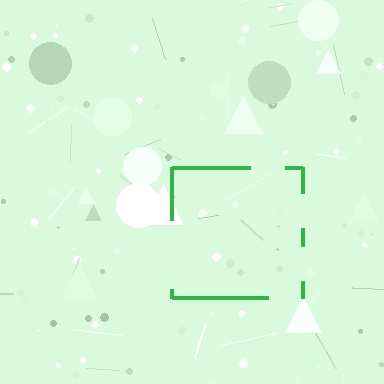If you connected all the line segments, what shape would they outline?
They would outline a square.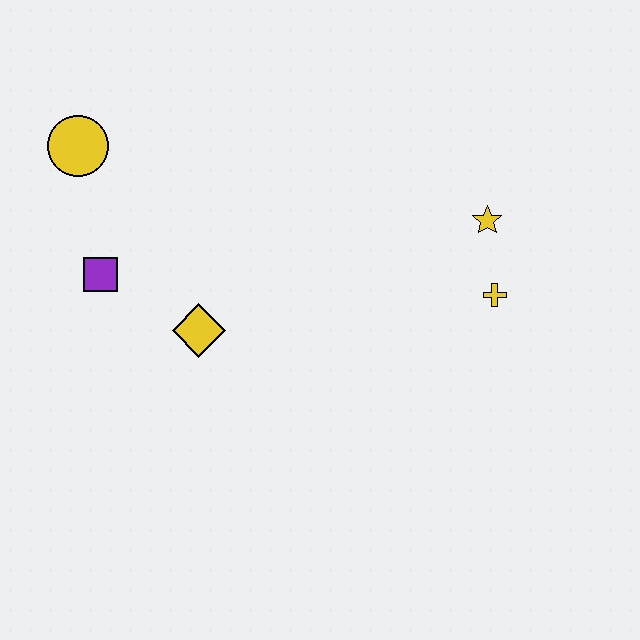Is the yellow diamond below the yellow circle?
Yes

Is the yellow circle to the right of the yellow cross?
No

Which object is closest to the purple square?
The yellow diamond is closest to the purple square.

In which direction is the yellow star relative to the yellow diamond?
The yellow star is to the right of the yellow diamond.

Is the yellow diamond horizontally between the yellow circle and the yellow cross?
Yes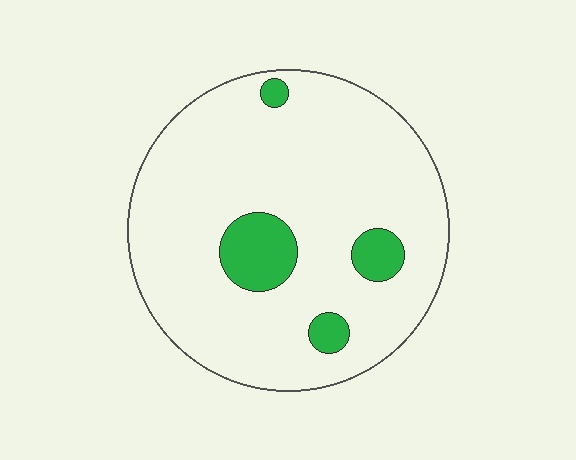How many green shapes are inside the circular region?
4.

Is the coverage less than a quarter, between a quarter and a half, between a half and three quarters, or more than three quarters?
Less than a quarter.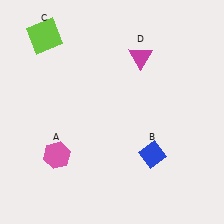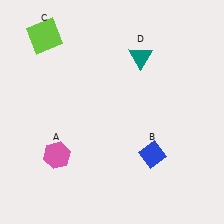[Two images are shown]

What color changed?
The triangle (D) changed from magenta in Image 1 to teal in Image 2.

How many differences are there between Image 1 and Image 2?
There is 1 difference between the two images.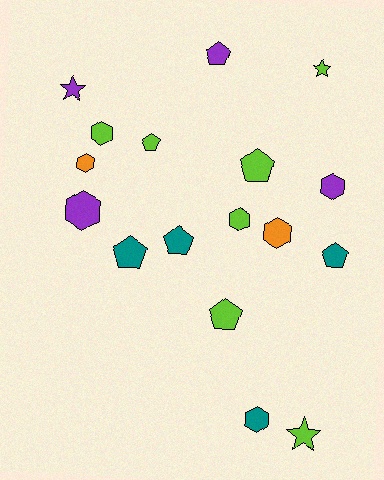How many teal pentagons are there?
There are 3 teal pentagons.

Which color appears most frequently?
Lime, with 7 objects.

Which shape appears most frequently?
Hexagon, with 7 objects.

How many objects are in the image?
There are 17 objects.